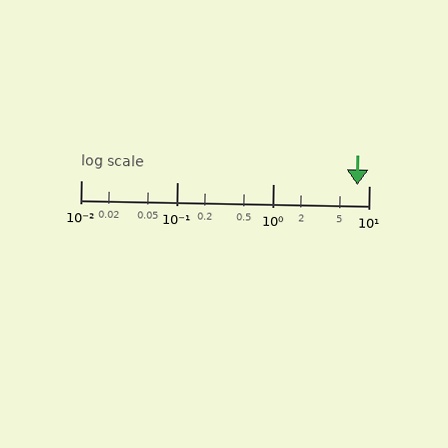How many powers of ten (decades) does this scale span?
The scale spans 3 decades, from 0.01 to 10.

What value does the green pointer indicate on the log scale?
The pointer indicates approximately 7.5.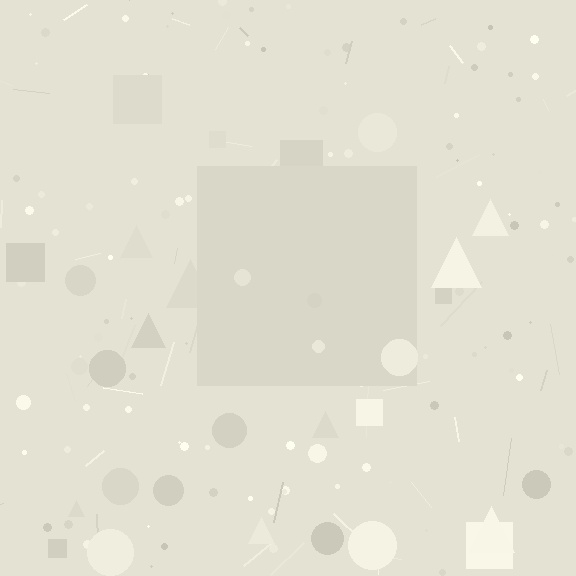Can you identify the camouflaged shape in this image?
The camouflaged shape is a square.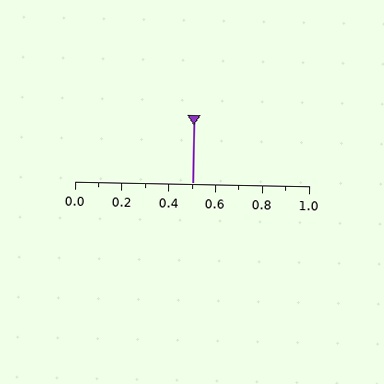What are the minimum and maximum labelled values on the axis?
The axis runs from 0.0 to 1.0.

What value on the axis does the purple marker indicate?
The marker indicates approximately 0.5.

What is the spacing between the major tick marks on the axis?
The major ticks are spaced 0.2 apart.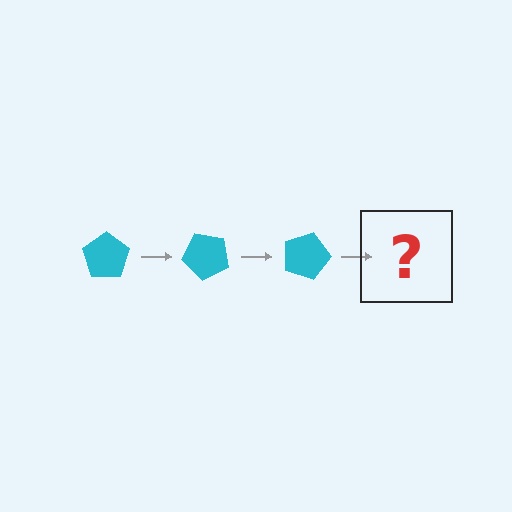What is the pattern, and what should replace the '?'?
The pattern is that the pentagon rotates 45 degrees each step. The '?' should be a cyan pentagon rotated 135 degrees.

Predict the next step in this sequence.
The next step is a cyan pentagon rotated 135 degrees.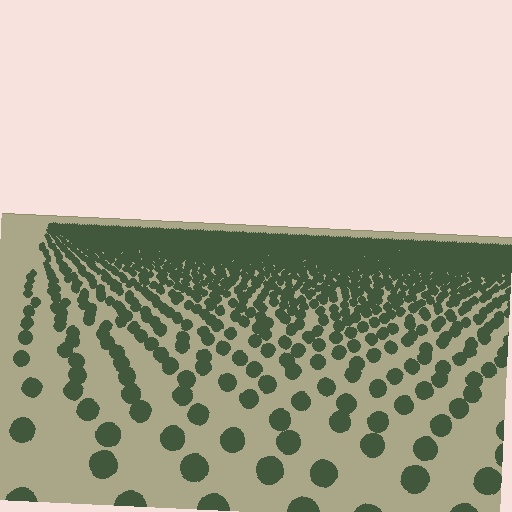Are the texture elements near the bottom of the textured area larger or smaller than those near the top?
Larger. Near the bottom, elements are closer to the viewer and appear at a bigger on-screen size.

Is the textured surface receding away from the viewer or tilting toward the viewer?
The surface is receding away from the viewer. Texture elements get smaller and denser toward the top.